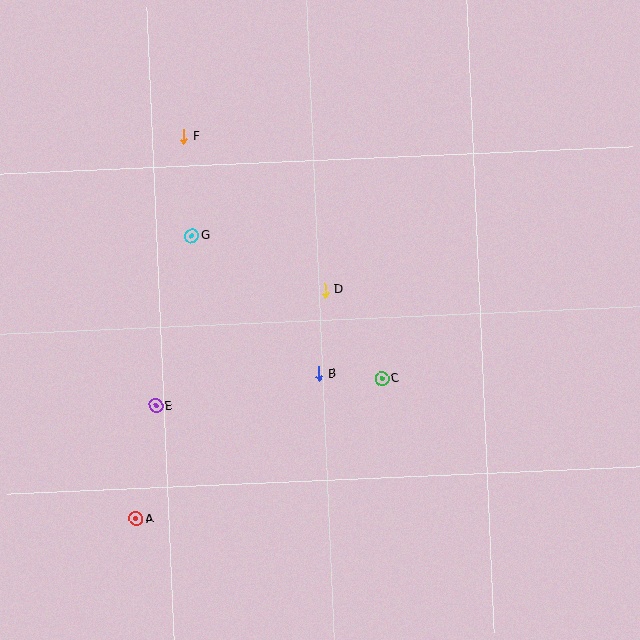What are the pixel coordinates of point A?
Point A is at (136, 519).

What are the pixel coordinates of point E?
Point E is at (156, 406).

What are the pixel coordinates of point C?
Point C is at (382, 379).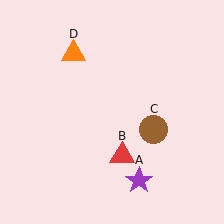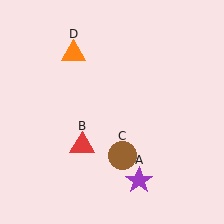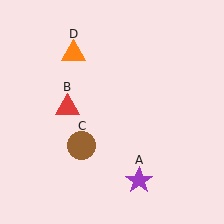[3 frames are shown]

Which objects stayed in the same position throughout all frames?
Purple star (object A) and orange triangle (object D) remained stationary.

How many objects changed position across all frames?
2 objects changed position: red triangle (object B), brown circle (object C).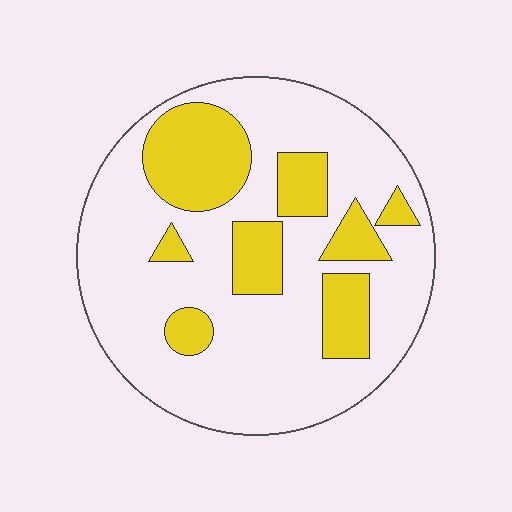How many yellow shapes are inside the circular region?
8.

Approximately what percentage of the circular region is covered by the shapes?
Approximately 25%.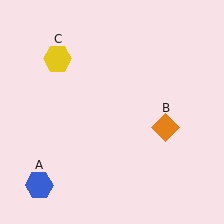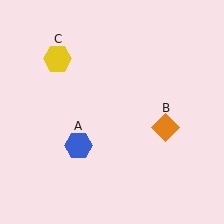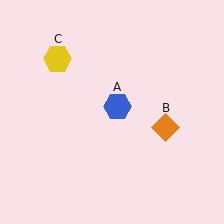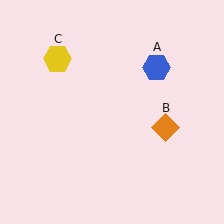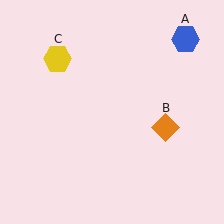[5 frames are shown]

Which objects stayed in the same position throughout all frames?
Orange diamond (object B) and yellow hexagon (object C) remained stationary.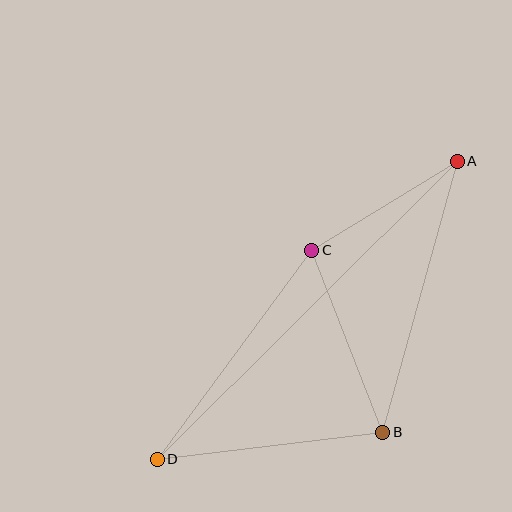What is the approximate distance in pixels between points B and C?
The distance between B and C is approximately 195 pixels.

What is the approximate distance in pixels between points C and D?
The distance between C and D is approximately 260 pixels.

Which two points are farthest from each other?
Points A and D are farthest from each other.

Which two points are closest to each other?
Points A and C are closest to each other.